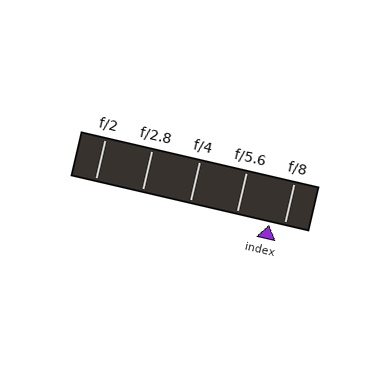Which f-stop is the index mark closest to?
The index mark is closest to f/8.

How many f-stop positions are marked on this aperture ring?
There are 5 f-stop positions marked.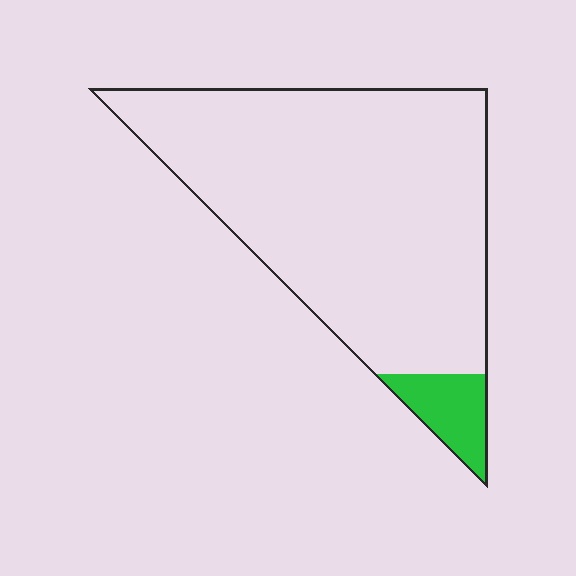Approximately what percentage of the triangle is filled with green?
Approximately 10%.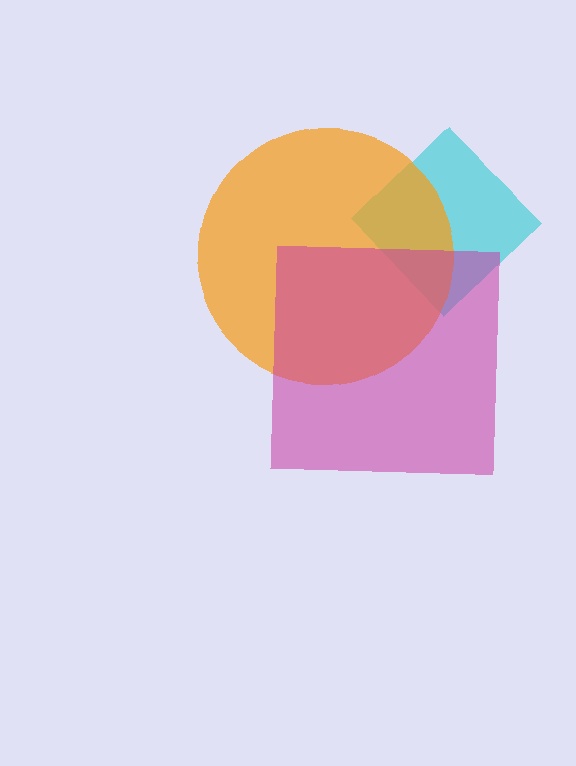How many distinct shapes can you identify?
There are 3 distinct shapes: a cyan diamond, an orange circle, a magenta square.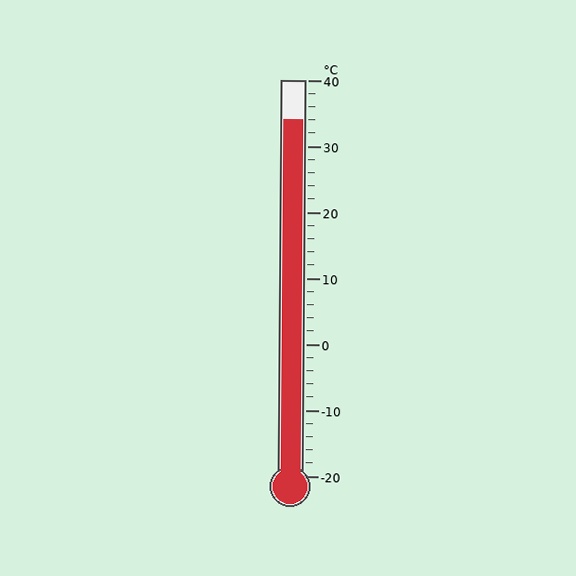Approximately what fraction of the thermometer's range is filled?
The thermometer is filled to approximately 90% of its range.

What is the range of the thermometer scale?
The thermometer scale ranges from -20°C to 40°C.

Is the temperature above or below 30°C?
The temperature is above 30°C.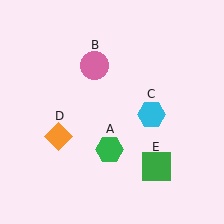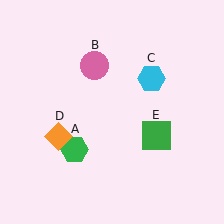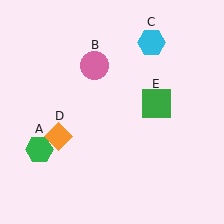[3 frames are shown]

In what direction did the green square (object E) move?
The green square (object E) moved up.